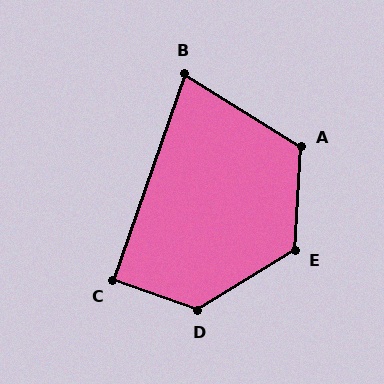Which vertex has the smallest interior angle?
B, at approximately 77 degrees.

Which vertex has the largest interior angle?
D, at approximately 129 degrees.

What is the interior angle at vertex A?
Approximately 118 degrees (obtuse).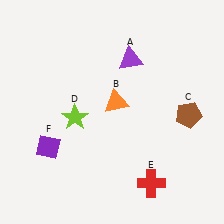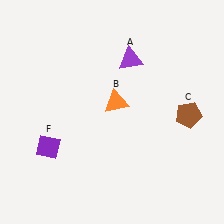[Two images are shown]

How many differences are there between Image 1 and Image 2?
There are 2 differences between the two images.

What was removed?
The lime star (D), the red cross (E) were removed in Image 2.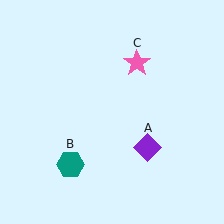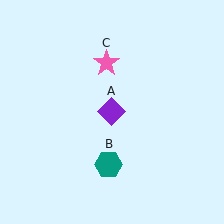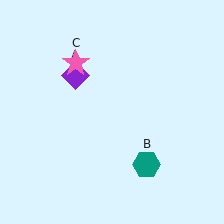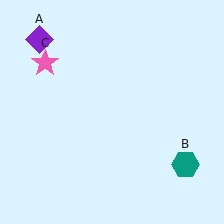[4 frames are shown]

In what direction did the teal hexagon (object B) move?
The teal hexagon (object B) moved right.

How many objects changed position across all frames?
3 objects changed position: purple diamond (object A), teal hexagon (object B), pink star (object C).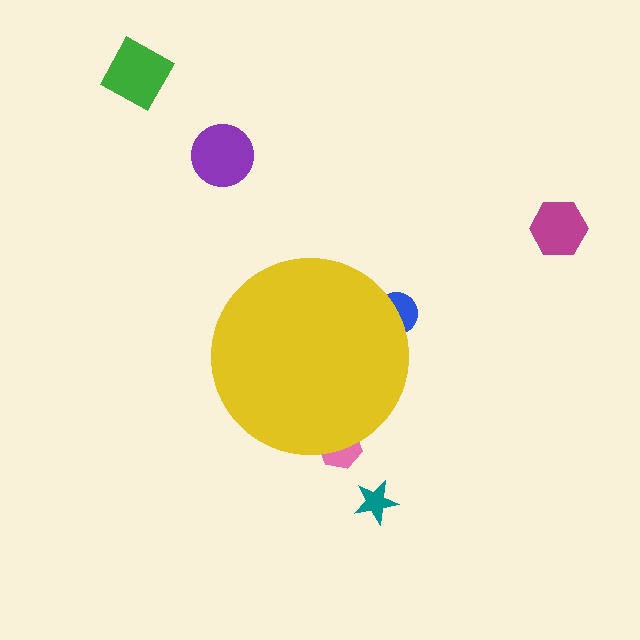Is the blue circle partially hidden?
Yes, the blue circle is partially hidden behind the yellow circle.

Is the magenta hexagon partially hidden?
No, the magenta hexagon is fully visible.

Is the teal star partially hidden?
No, the teal star is fully visible.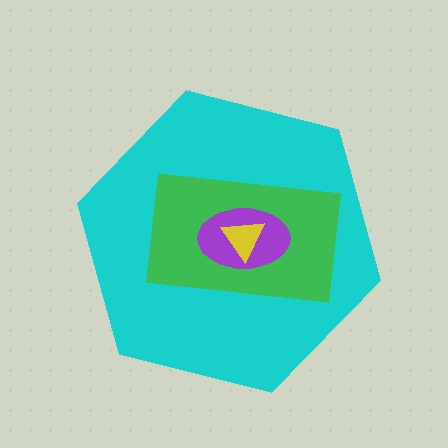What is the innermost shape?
The yellow triangle.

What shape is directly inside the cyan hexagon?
The green rectangle.